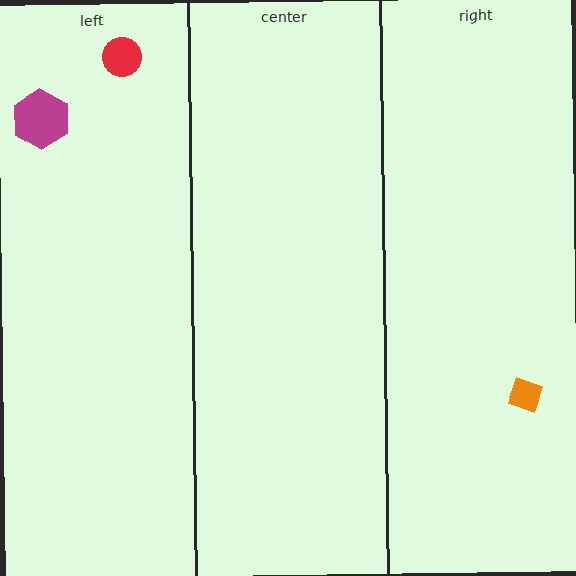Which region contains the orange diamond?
The right region.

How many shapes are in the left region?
2.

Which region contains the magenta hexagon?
The left region.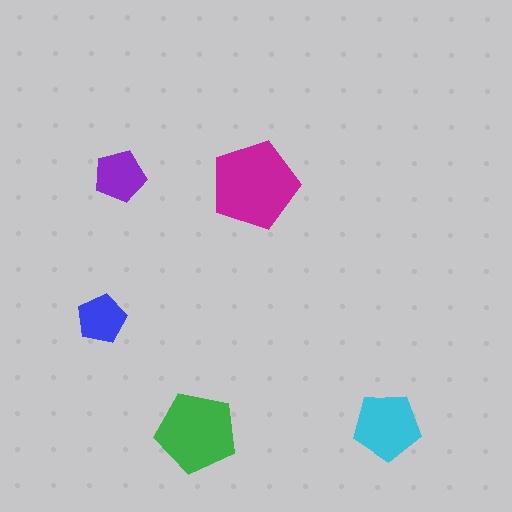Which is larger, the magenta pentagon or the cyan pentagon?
The magenta one.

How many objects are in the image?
There are 5 objects in the image.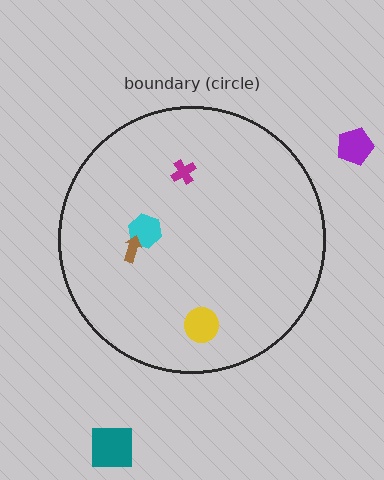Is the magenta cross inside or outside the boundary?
Inside.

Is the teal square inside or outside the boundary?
Outside.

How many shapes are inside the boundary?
4 inside, 2 outside.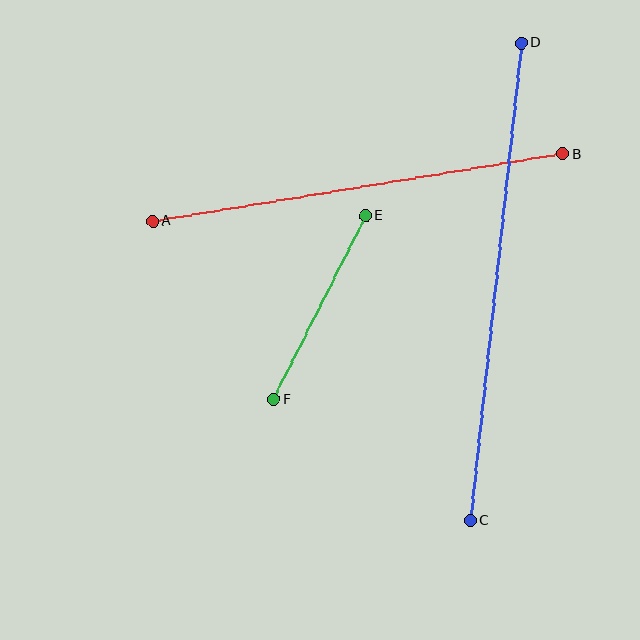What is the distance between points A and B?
The distance is approximately 416 pixels.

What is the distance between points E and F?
The distance is approximately 206 pixels.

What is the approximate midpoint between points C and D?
The midpoint is at approximately (496, 282) pixels.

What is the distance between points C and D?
The distance is approximately 480 pixels.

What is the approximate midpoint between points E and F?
The midpoint is at approximately (320, 307) pixels.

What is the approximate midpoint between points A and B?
The midpoint is at approximately (358, 188) pixels.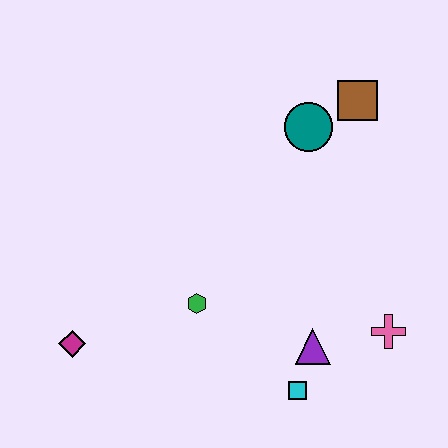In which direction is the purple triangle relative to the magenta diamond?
The purple triangle is to the right of the magenta diamond.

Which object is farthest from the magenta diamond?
The brown square is farthest from the magenta diamond.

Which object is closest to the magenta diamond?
The green hexagon is closest to the magenta diamond.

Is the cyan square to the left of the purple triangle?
Yes